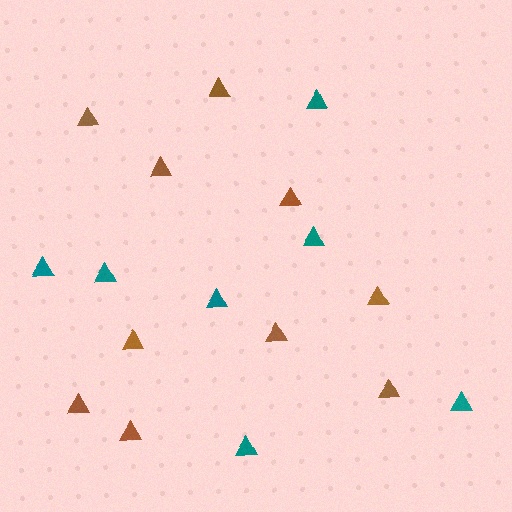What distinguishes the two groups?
There are 2 groups: one group of teal triangles (7) and one group of brown triangles (10).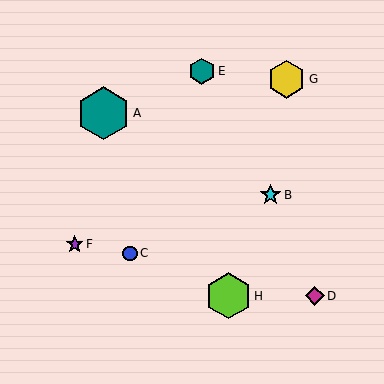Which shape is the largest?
The teal hexagon (labeled A) is the largest.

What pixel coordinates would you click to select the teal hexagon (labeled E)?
Click at (202, 71) to select the teal hexagon E.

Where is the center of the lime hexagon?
The center of the lime hexagon is at (228, 296).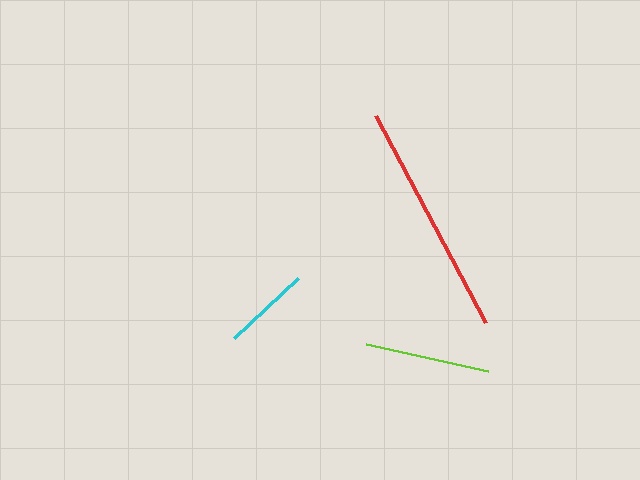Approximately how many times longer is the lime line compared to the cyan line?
The lime line is approximately 1.4 times the length of the cyan line.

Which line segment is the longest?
The red line is the longest at approximately 235 pixels.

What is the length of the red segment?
The red segment is approximately 235 pixels long.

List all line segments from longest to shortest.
From longest to shortest: red, lime, cyan.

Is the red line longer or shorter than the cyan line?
The red line is longer than the cyan line.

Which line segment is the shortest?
The cyan line is the shortest at approximately 87 pixels.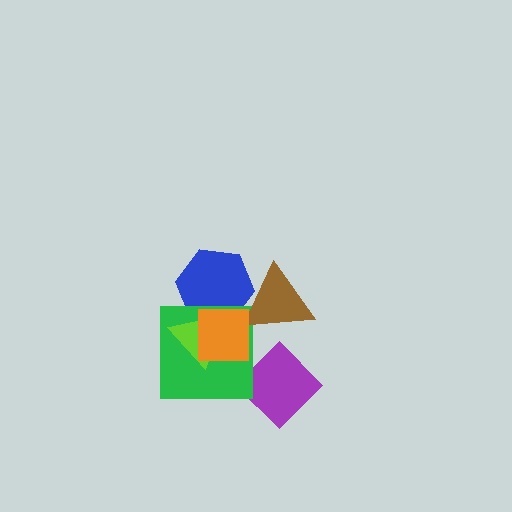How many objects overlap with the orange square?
3 objects overlap with the orange square.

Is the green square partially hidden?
Yes, it is partially covered by another shape.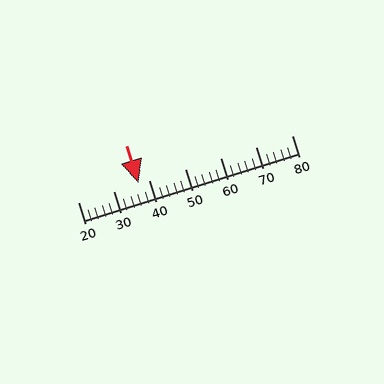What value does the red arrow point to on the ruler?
The red arrow points to approximately 37.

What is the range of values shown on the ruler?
The ruler shows values from 20 to 80.